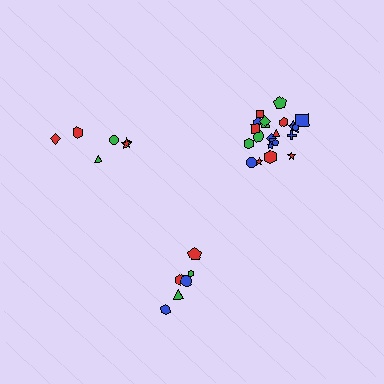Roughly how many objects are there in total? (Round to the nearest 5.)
Roughly 35 objects in total.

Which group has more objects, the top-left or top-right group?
The top-right group.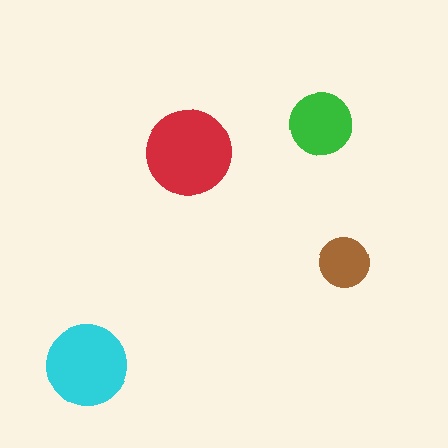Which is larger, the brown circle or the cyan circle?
The cyan one.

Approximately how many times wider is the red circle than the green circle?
About 1.5 times wider.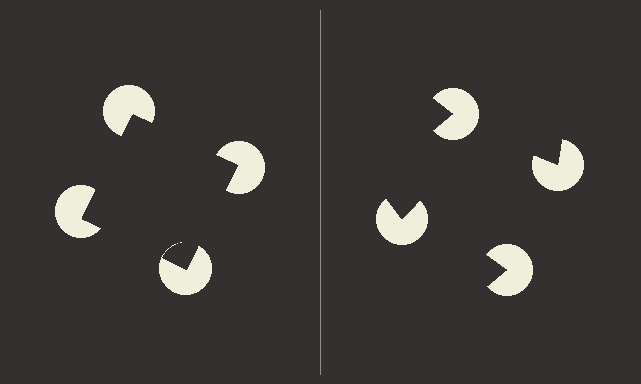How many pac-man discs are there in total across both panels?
8 — 4 on each side.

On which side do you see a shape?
An illusory square appears on the left side. On the right side the wedge cuts are rotated, so no coherent shape forms.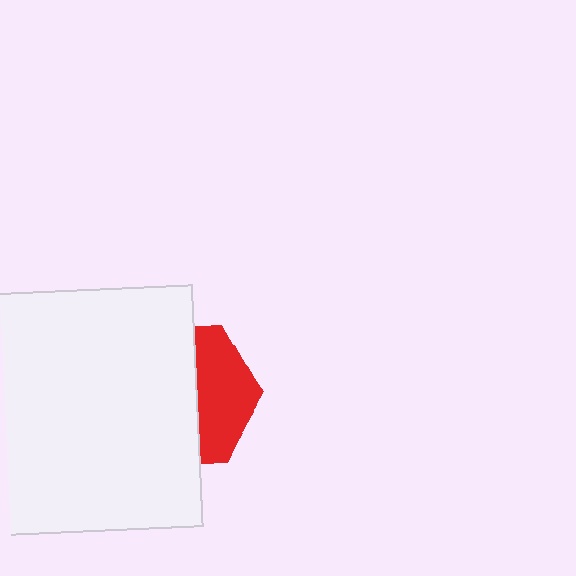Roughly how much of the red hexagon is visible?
A small part of it is visible (roughly 38%).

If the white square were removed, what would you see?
You would see the complete red hexagon.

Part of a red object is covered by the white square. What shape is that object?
It is a hexagon.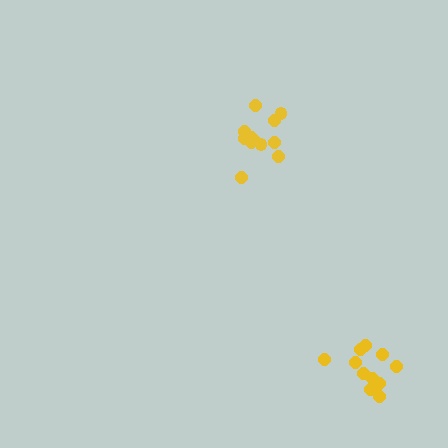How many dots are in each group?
Group 1: 11 dots, Group 2: 13 dots (24 total).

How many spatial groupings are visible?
There are 2 spatial groupings.